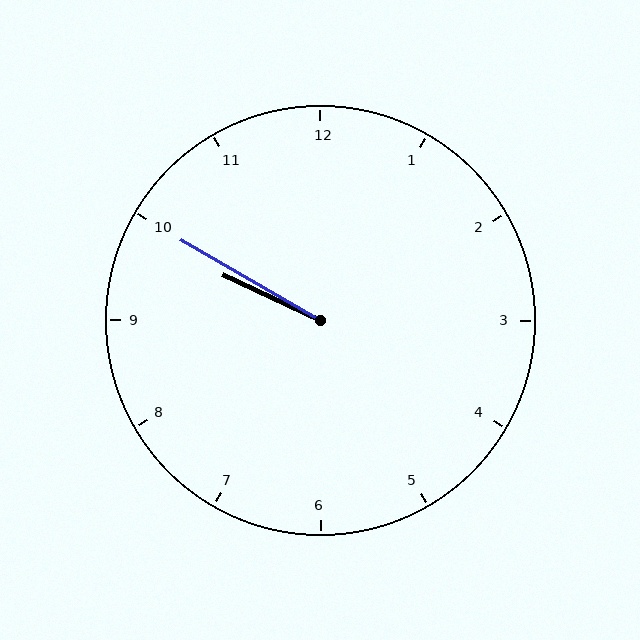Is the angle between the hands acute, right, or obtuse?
It is acute.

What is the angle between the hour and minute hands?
Approximately 5 degrees.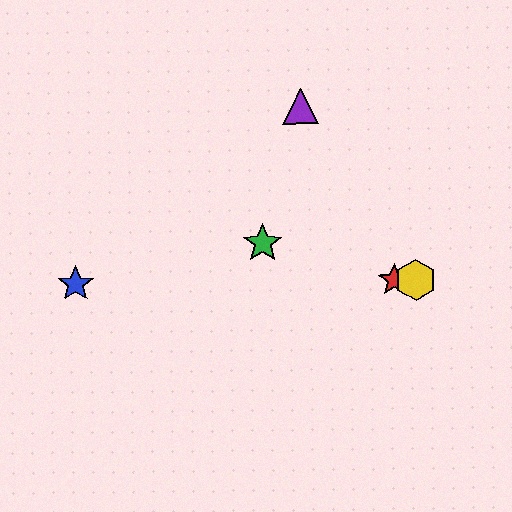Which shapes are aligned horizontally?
The red star, the blue star, the yellow hexagon are aligned horizontally.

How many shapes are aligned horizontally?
3 shapes (the red star, the blue star, the yellow hexagon) are aligned horizontally.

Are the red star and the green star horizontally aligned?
No, the red star is at y≈280 and the green star is at y≈243.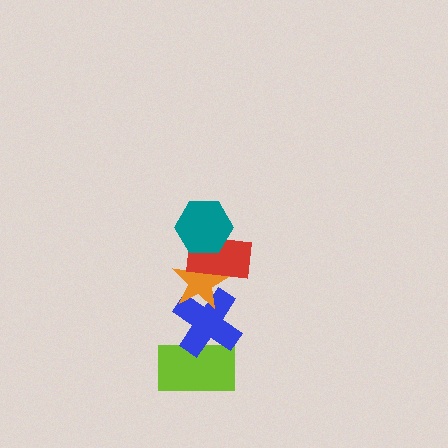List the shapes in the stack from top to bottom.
From top to bottom: the teal hexagon, the red rectangle, the orange star, the blue cross, the lime rectangle.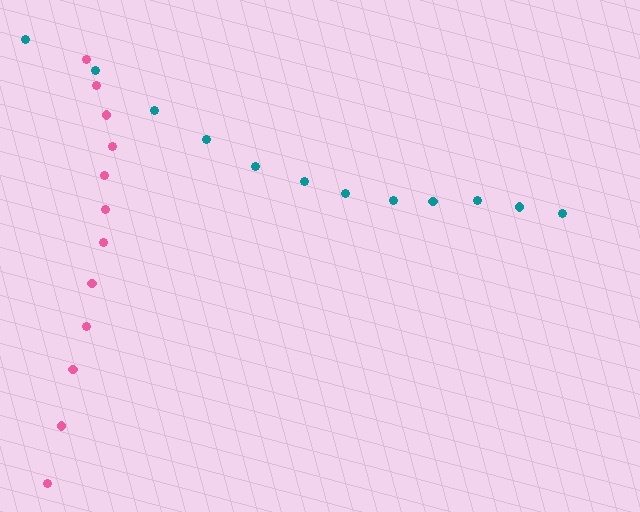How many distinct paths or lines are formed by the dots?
There are 2 distinct paths.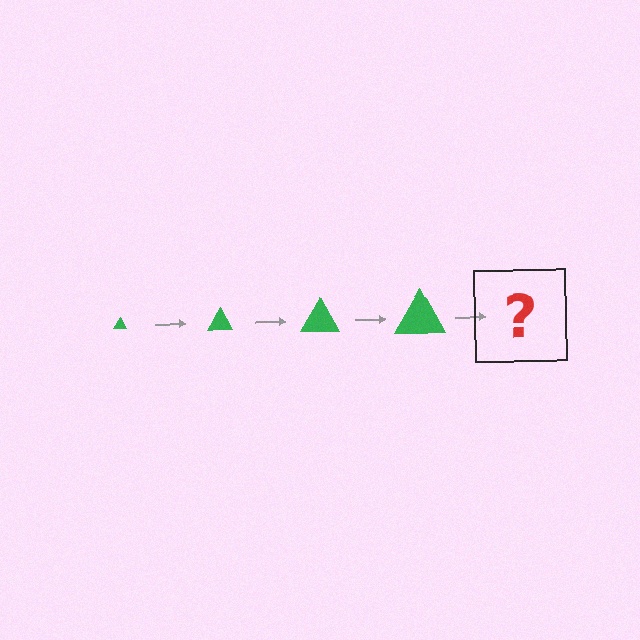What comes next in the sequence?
The next element should be a green triangle, larger than the previous one.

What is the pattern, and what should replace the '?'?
The pattern is that the triangle gets progressively larger each step. The '?' should be a green triangle, larger than the previous one.